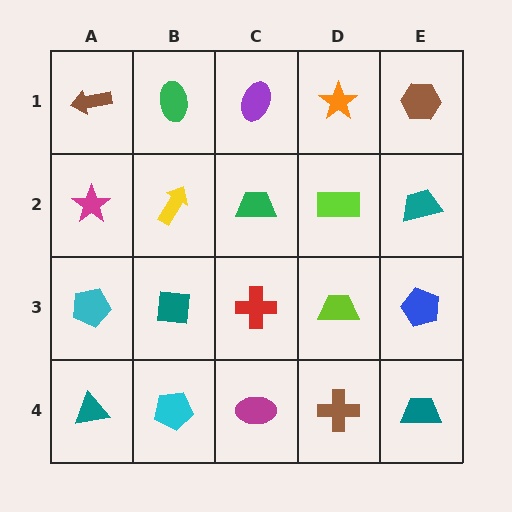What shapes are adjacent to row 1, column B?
A yellow arrow (row 2, column B), a brown arrow (row 1, column A), a purple ellipse (row 1, column C).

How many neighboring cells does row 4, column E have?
2.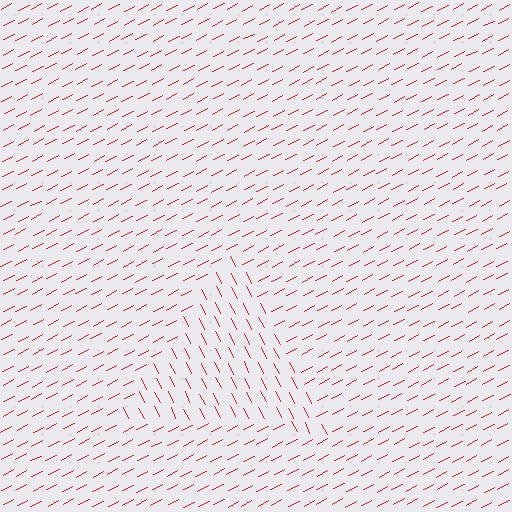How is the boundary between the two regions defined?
The boundary is defined purely by a change in line orientation (approximately 89 degrees difference). All lines are the same color and thickness.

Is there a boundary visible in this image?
Yes, there is a texture boundary formed by a change in line orientation.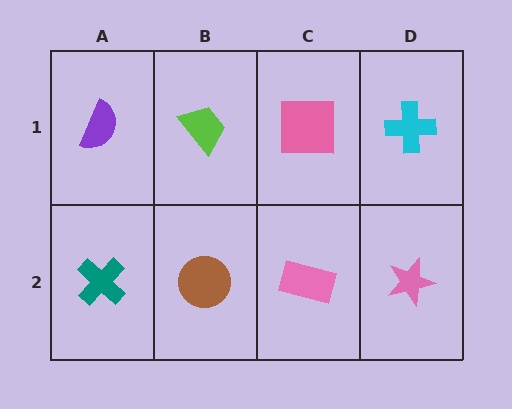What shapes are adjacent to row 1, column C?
A pink rectangle (row 2, column C), a lime trapezoid (row 1, column B), a cyan cross (row 1, column D).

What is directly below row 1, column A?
A teal cross.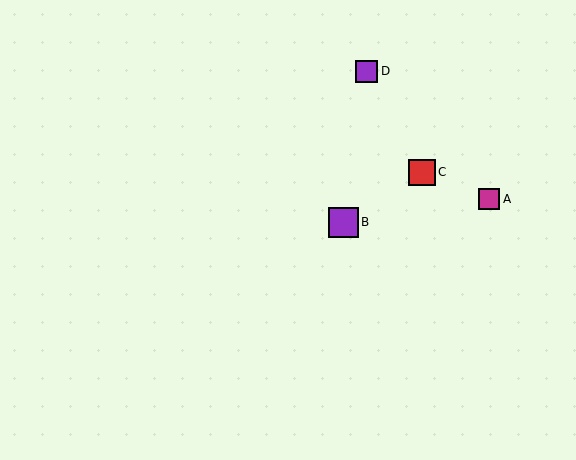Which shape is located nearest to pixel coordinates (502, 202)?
The magenta square (labeled A) at (489, 199) is nearest to that location.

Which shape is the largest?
The purple square (labeled B) is the largest.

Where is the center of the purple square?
The center of the purple square is at (343, 222).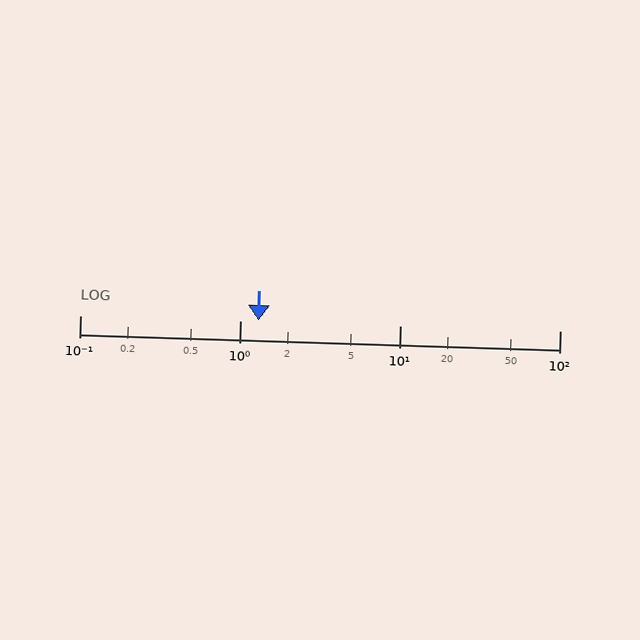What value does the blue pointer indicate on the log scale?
The pointer indicates approximately 1.3.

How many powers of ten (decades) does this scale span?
The scale spans 3 decades, from 0.1 to 100.